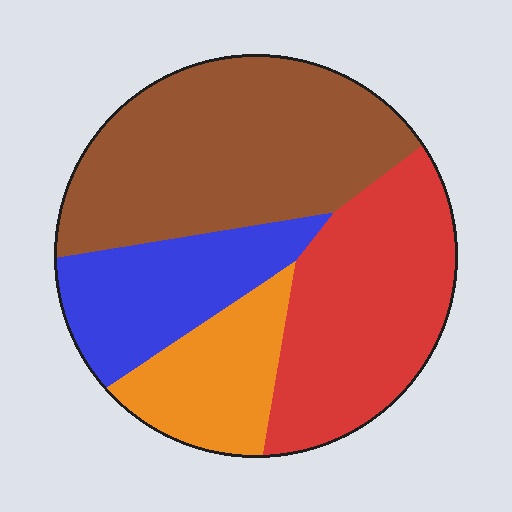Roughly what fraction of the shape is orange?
Orange covers about 15% of the shape.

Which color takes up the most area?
Brown, at roughly 40%.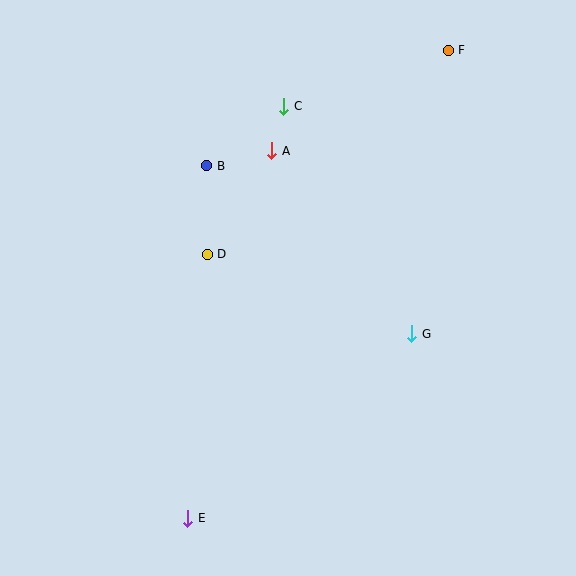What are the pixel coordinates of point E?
Point E is at (188, 518).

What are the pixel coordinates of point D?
Point D is at (207, 254).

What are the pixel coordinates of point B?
Point B is at (207, 166).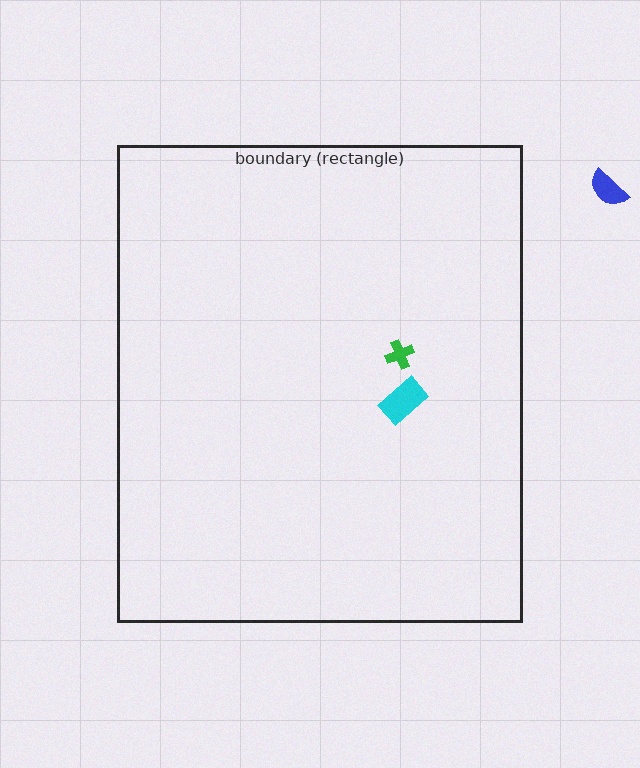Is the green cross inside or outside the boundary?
Inside.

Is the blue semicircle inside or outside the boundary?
Outside.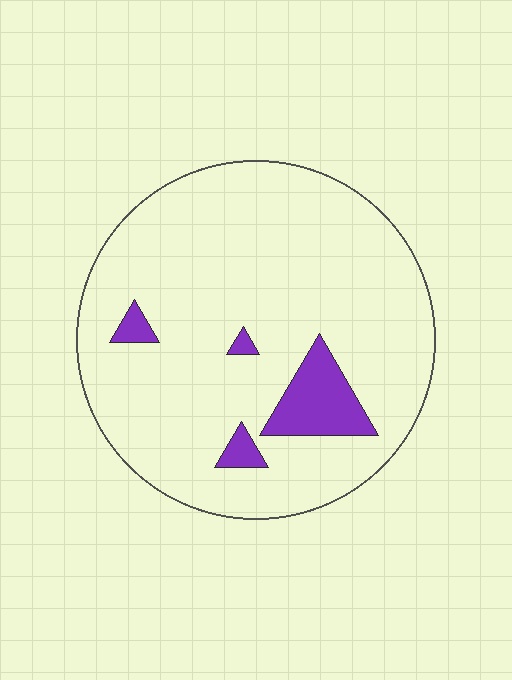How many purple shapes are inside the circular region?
4.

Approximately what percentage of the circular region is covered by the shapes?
Approximately 10%.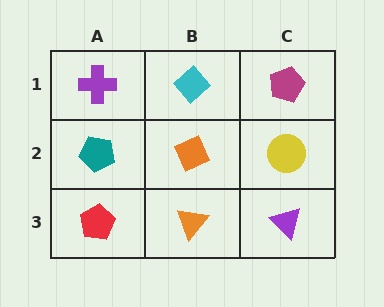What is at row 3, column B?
An orange triangle.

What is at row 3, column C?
A purple triangle.